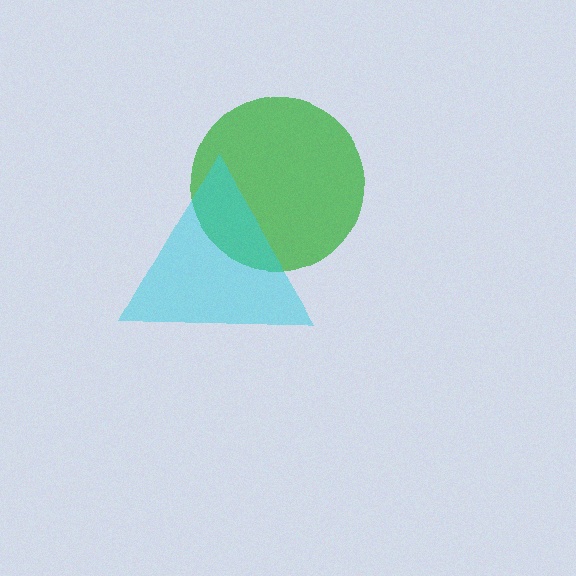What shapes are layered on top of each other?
The layered shapes are: a green circle, a cyan triangle.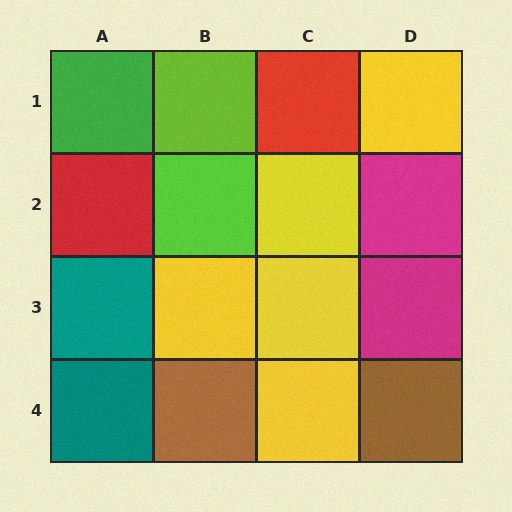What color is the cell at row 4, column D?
Brown.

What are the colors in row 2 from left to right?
Red, lime, yellow, magenta.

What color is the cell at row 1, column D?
Yellow.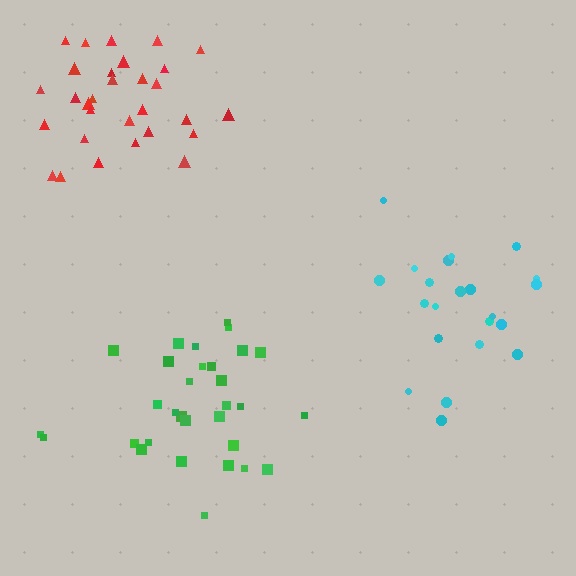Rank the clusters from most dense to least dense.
green, red, cyan.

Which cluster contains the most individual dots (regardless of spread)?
Green (31).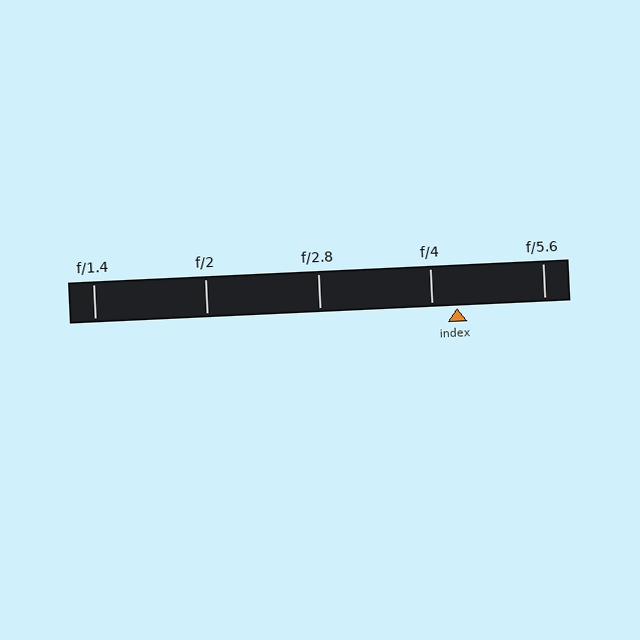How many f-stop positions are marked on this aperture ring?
There are 5 f-stop positions marked.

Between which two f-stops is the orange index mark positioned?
The index mark is between f/4 and f/5.6.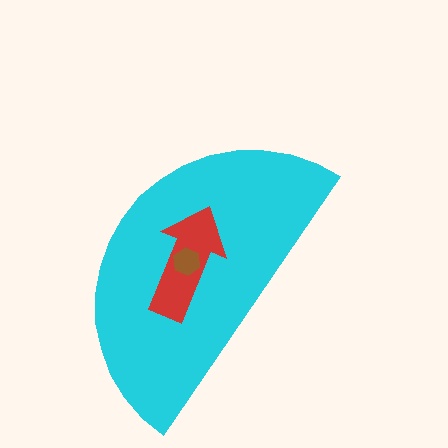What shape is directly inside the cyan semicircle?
The red arrow.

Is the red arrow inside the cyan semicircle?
Yes.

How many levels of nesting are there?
3.